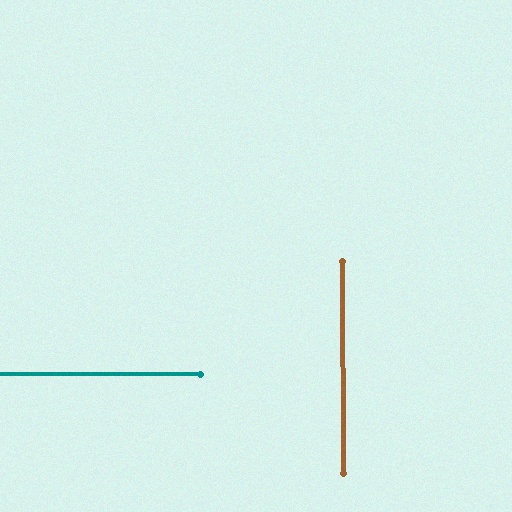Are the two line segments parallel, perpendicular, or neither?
Perpendicular — they meet at approximately 89°.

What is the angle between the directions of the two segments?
Approximately 89 degrees.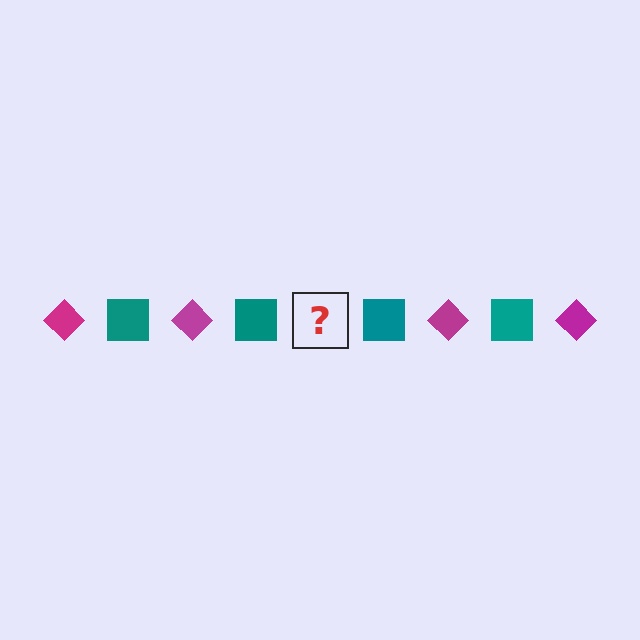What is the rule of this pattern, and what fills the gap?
The rule is that the pattern alternates between magenta diamond and teal square. The gap should be filled with a magenta diamond.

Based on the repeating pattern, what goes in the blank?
The blank should be a magenta diamond.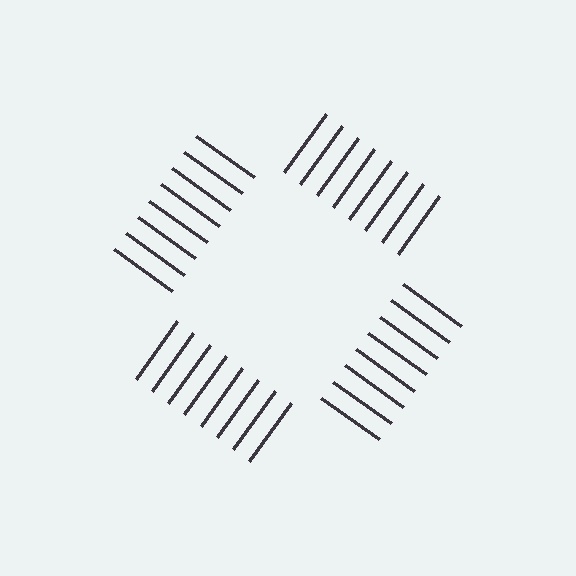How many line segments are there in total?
32 — 8 along each of the 4 edges.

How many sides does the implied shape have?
4 sides — the line-ends trace a square.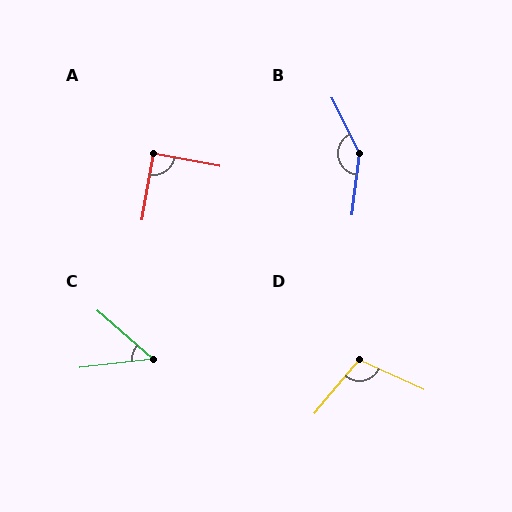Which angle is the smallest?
C, at approximately 47 degrees.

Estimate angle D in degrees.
Approximately 105 degrees.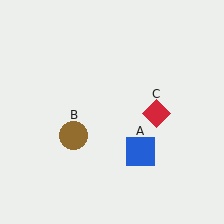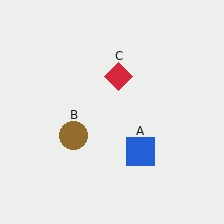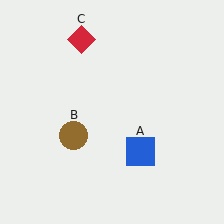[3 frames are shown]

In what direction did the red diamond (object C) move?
The red diamond (object C) moved up and to the left.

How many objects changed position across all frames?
1 object changed position: red diamond (object C).